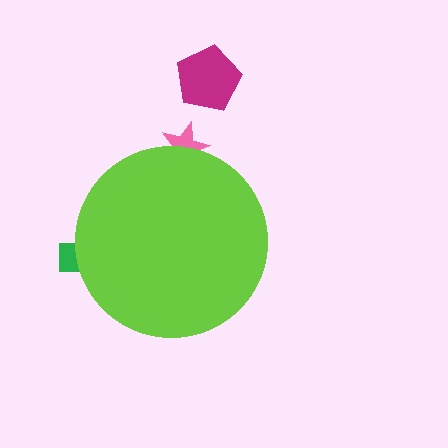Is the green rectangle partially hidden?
Yes, the green rectangle is partially hidden behind the lime circle.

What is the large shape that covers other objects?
A lime circle.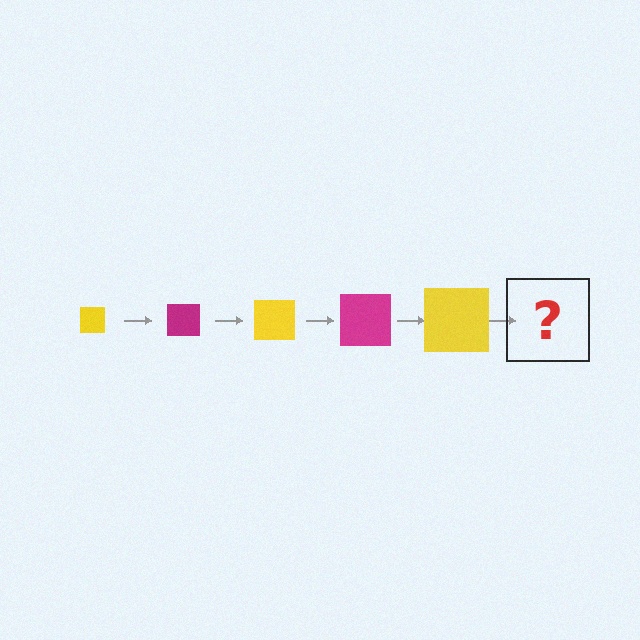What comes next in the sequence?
The next element should be a magenta square, larger than the previous one.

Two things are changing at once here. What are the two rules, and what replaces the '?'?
The two rules are that the square grows larger each step and the color cycles through yellow and magenta. The '?' should be a magenta square, larger than the previous one.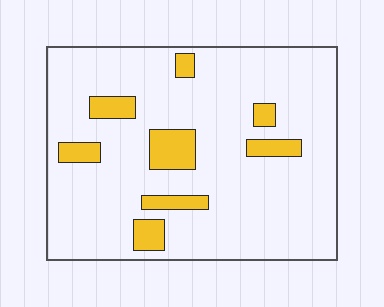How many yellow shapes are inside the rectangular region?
8.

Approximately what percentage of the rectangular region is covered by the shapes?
Approximately 15%.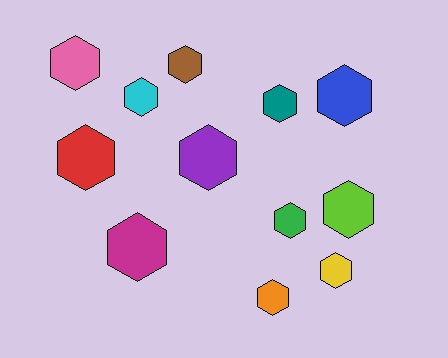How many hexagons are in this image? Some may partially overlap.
There are 12 hexagons.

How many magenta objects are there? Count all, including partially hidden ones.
There is 1 magenta object.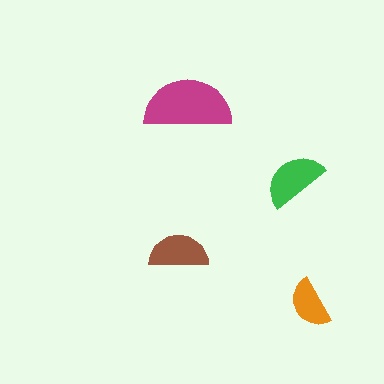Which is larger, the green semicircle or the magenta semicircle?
The magenta one.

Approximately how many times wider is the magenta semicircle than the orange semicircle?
About 1.5 times wider.